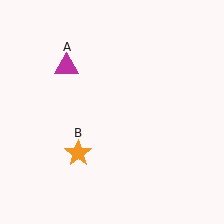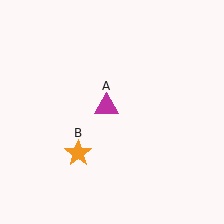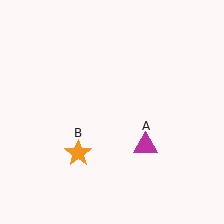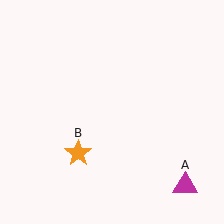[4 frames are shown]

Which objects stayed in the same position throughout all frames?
Orange star (object B) remained stationary.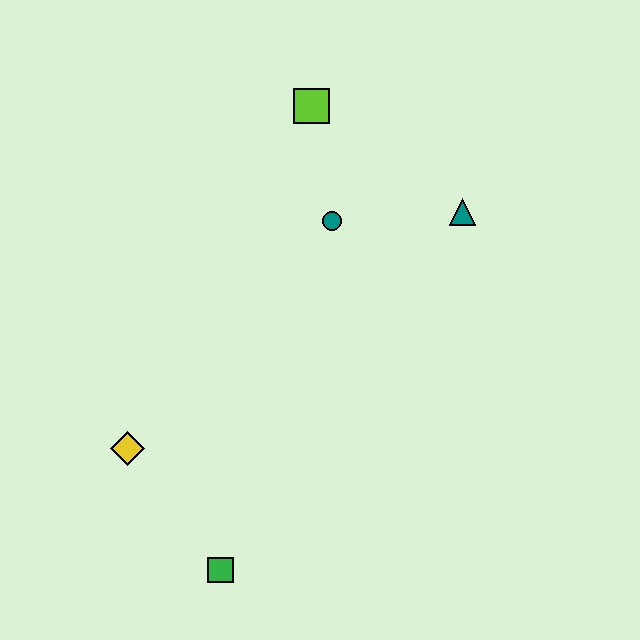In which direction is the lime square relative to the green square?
The lime square is above the green square.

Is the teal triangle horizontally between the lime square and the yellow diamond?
No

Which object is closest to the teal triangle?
The teal circle is closest to the teal triangle.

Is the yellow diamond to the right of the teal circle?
No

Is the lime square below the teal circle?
No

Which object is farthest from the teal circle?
The green square is farthest from the teal circle.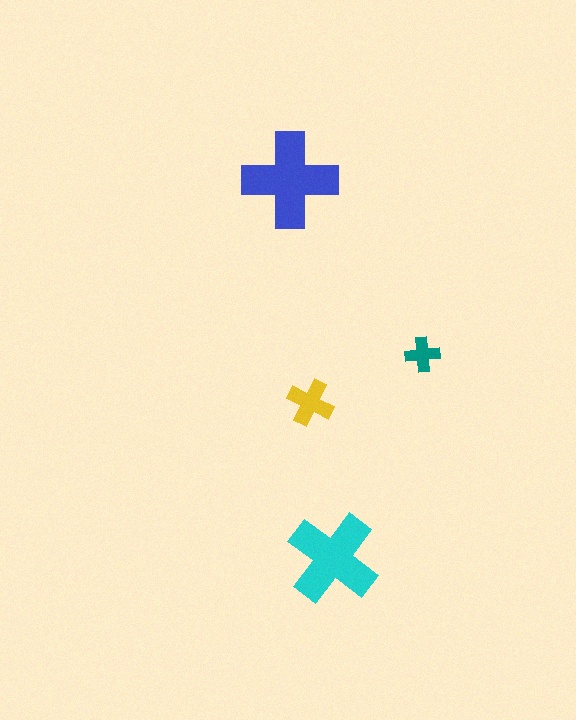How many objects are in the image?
There are 4 objects in the image.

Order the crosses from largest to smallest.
the blue one, the cyan one, the yellow one, the teal one.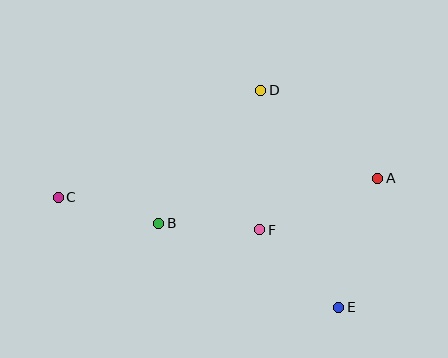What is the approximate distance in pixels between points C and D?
The distance between C and D is approximately 229 pixels.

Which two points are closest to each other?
Points B and F are closest to each other.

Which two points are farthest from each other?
Points A and C are farthest from each other.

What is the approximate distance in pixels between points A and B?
The distance between A and B is approximately 224 pixels.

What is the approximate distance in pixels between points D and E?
The distance between D and E is approximately 231 pixels.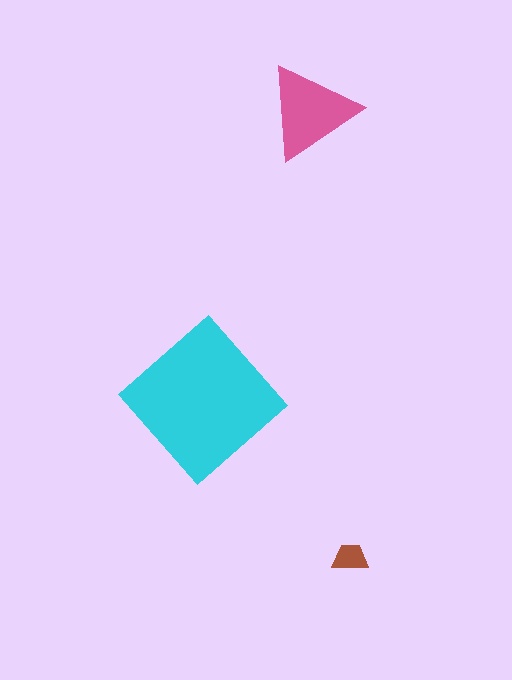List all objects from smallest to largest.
The brown trapezoid, the pink triangle, the cyan diamond.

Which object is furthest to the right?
The brown trapezoid is rightmost.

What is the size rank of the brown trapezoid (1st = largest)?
3rd.